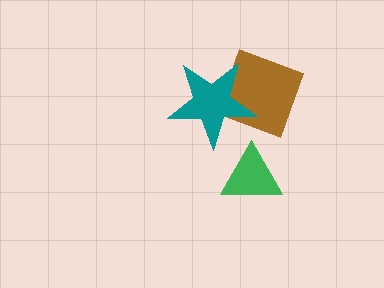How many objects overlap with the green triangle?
0 objects overlap with the green triangle.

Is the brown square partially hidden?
Yes, it is partially covered by another shape.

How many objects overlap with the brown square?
1 object overlaps with the brown square.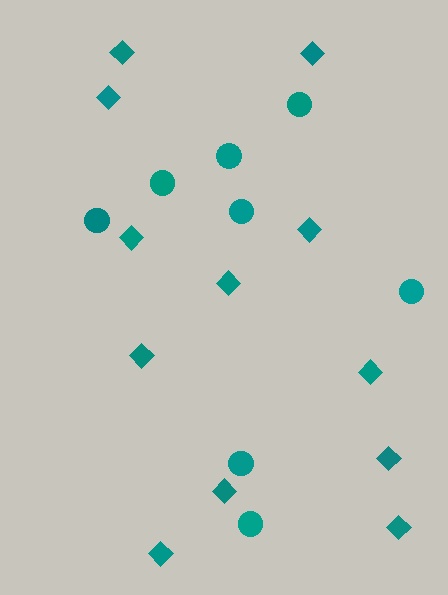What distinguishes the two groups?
There are 2 groups: one group of circles (8) and one group of diamonds (12).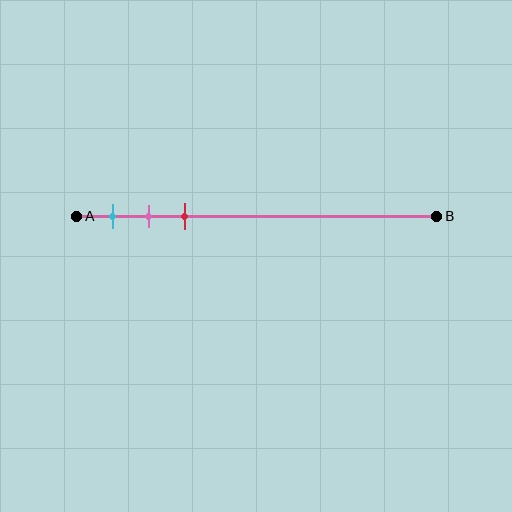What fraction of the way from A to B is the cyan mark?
The cyan mark is approximately 10% (0.1) of the way from A to B.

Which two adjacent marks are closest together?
The pink and red marks are the closest adjacent pair.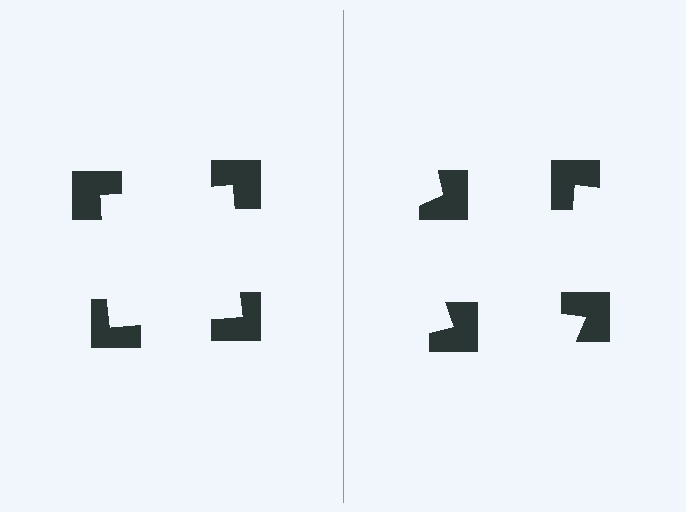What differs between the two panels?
The notched squares are positioned identically on both sides; only the wedge orientations differ. On the left they align to a square; on the right they are misaligned.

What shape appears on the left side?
An illusory square.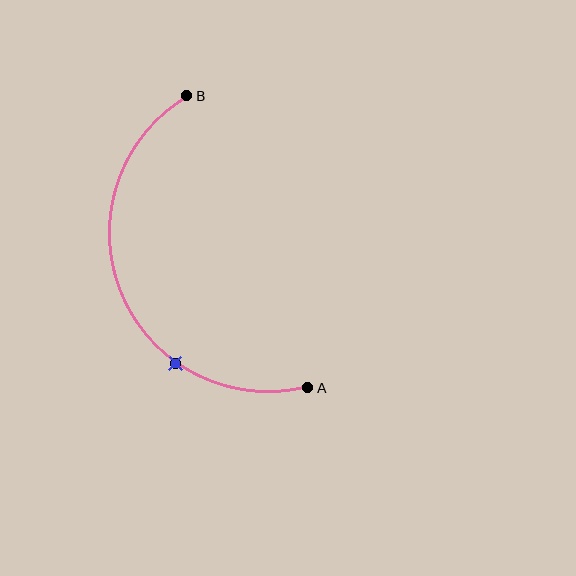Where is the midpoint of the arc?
The arc midpoint is the point on the curve farthest from the straight line joining A and B. It sits to the left of that line.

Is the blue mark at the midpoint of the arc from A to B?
No. The blue mark lies on the arc but is closer to endpoint A. The arc midpoint would be at the point on the curve equidistant along the arc from both A and B.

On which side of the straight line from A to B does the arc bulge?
The arc bulges to the left of the straight line connecting A and B.